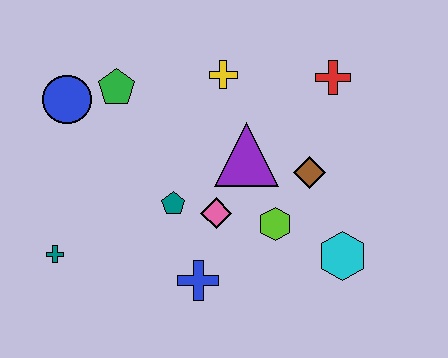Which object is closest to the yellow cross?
The purple triangle is closest to the yellow cross.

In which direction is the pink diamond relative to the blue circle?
The pink diamond is to the right of the blue circle.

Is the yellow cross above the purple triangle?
Yes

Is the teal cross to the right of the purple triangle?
No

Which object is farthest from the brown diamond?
The teal cross is farthest from the brown diamond.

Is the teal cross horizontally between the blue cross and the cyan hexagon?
No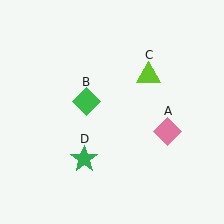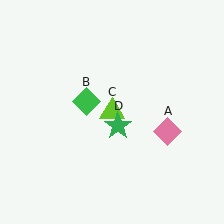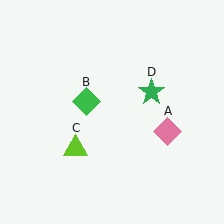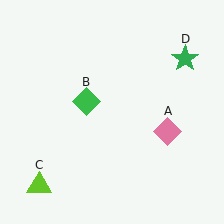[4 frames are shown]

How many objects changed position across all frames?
2 objects changed position: lime triangle (object C), green star (object D).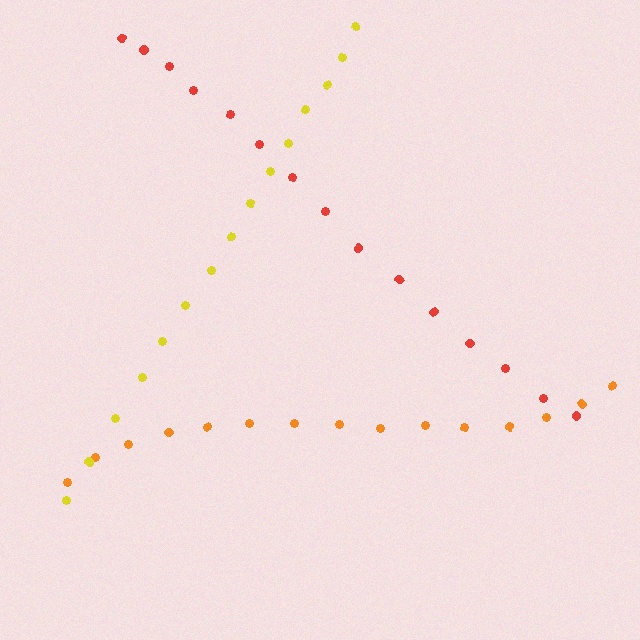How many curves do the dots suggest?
There are 3 distinct paths.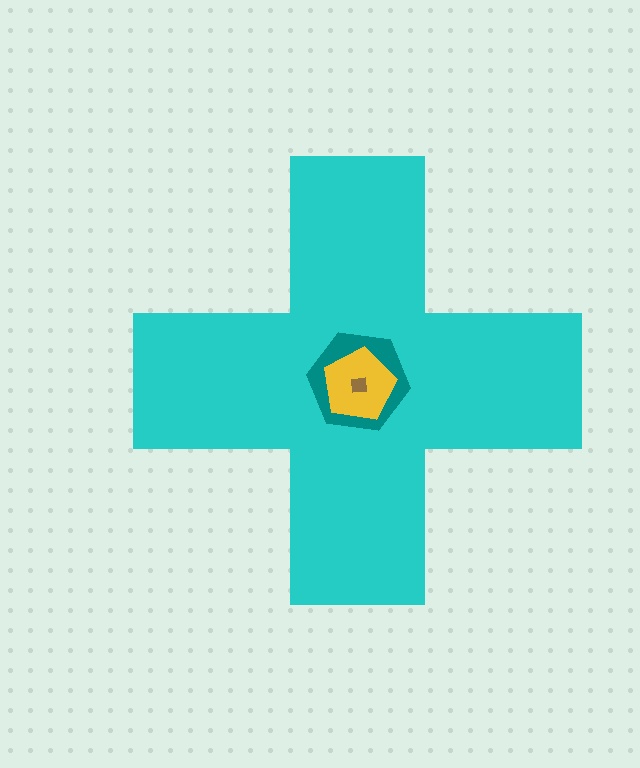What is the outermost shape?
The cyan cross.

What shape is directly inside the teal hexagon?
The yellow pentagon.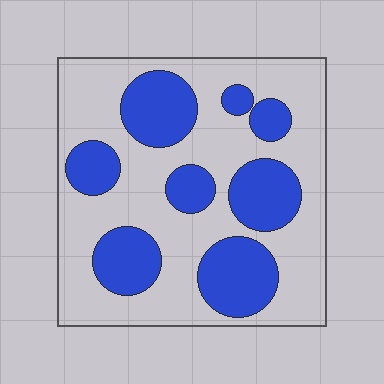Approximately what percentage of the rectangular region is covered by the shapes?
Approximately 35%.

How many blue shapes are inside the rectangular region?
8.